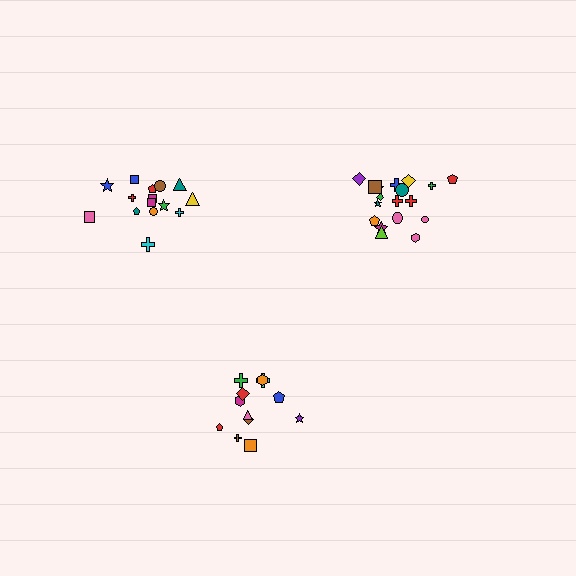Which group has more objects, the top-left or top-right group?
The top-right group.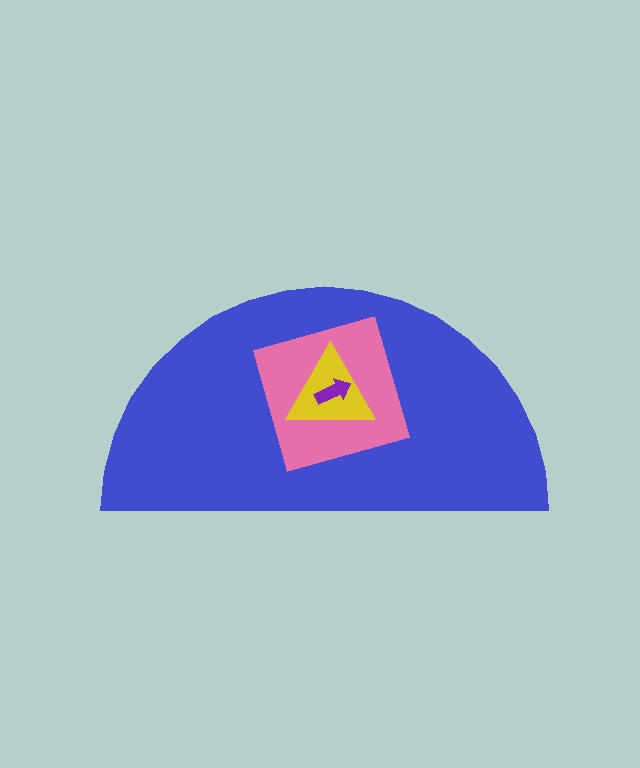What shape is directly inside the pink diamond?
The yellow triangle.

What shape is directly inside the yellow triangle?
The purple arrow.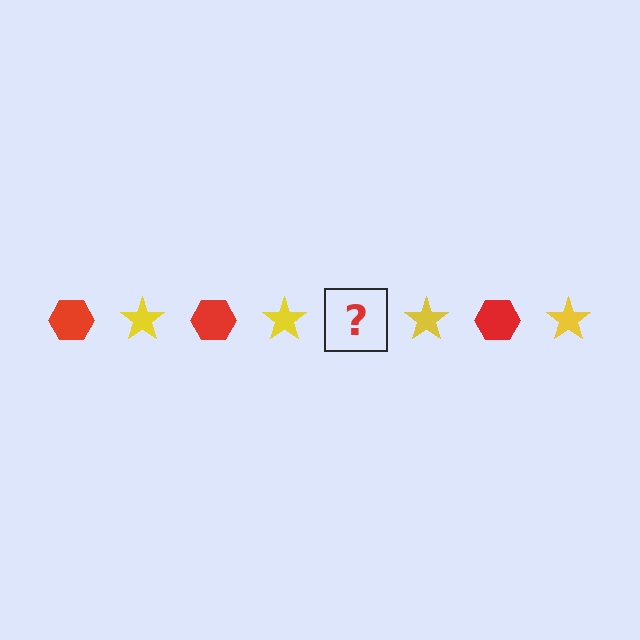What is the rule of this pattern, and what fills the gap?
The rule is that the pattern alternates between red hexagon and yellow star. The gap should be filled with a red hexagon.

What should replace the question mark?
The question mark should be replaced with a red hexagon.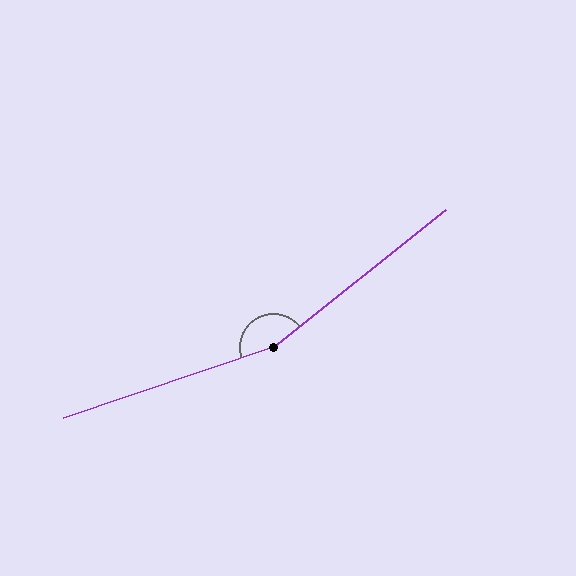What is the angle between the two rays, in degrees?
Approximately 160 degrees.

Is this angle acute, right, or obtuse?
It is obtuse.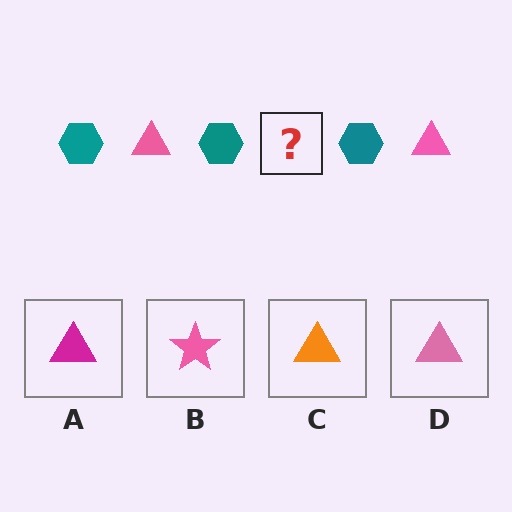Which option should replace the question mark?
Option D.